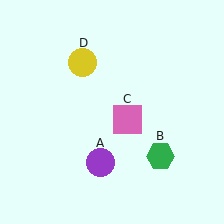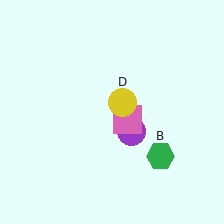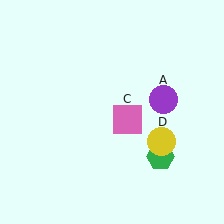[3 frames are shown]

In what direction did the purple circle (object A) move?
The purple circle (object A) moved up and to the right.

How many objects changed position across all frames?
2 objects changed position: purple circle (object A), yellow circle (object D).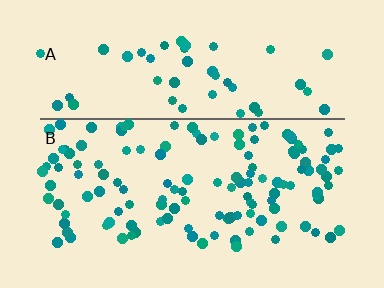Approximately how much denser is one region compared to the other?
Approximately 2.3× — region B over region A.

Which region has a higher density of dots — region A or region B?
B (the bottom).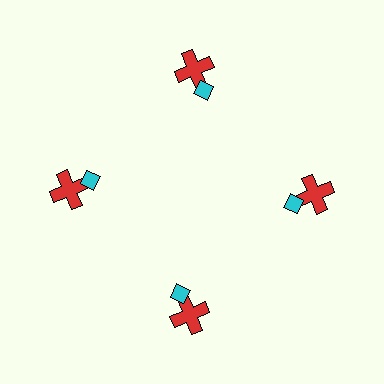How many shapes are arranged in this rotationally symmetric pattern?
There are 8 shapes, arranged in 4 groups of 2.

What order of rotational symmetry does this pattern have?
This pattern has 4-fold rotational symmetry.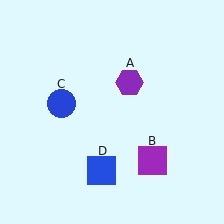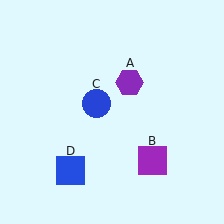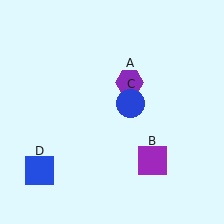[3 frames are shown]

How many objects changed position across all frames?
2 objects changed position: blue circle (object C), blue square (object D).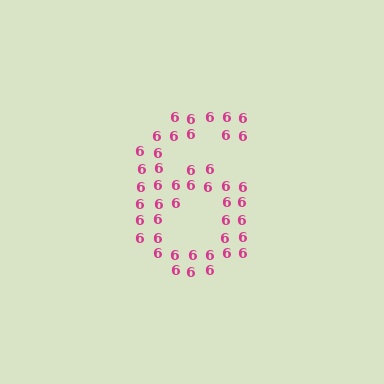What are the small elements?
The small elements are digit 6's.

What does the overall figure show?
The overall figure shows the digit 6.